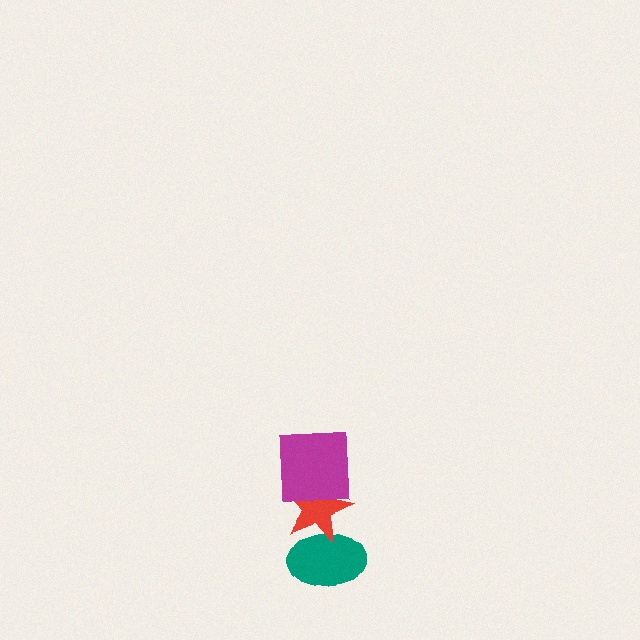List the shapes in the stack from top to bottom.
From top to bottom: the magenta square, the red star, the teal ellipse.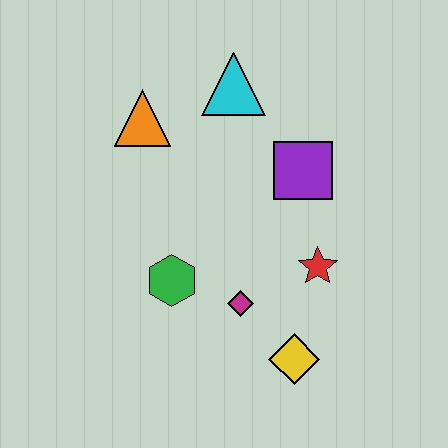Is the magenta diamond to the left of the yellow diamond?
Yes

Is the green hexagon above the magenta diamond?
Yes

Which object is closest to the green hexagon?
The magenta diamond is closest to the green hexagon.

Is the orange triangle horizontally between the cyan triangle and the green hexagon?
No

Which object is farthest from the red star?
The orange triangle is farthest from the red star.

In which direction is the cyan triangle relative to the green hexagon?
The cyan triangle is above the green hexagon.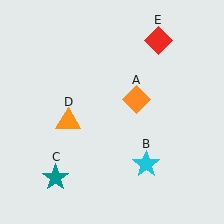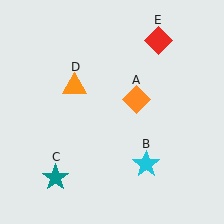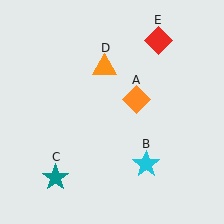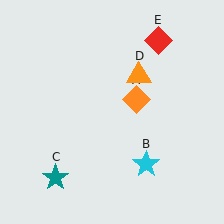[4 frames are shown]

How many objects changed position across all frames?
1 object changed position: orange triangle (object D).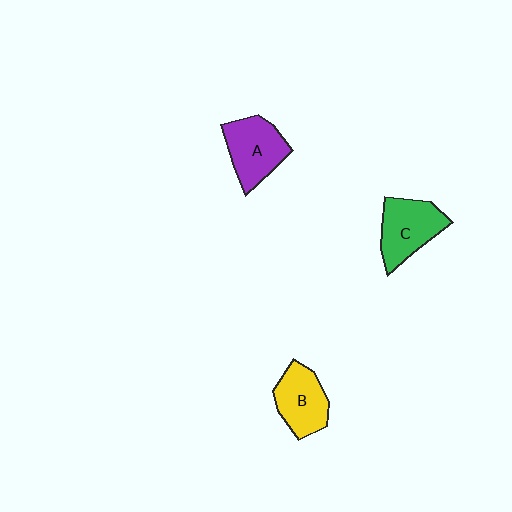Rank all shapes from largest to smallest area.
From largest to smallest: C (green), A (purple), B (yellow).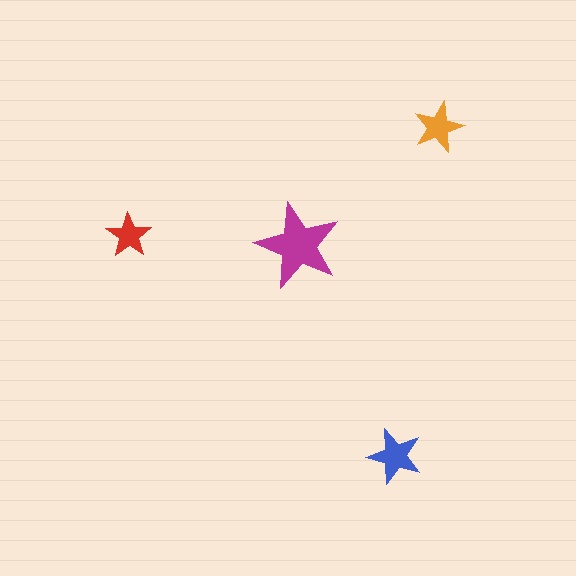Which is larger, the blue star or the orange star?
The blue one.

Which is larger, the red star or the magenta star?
The magenta one.